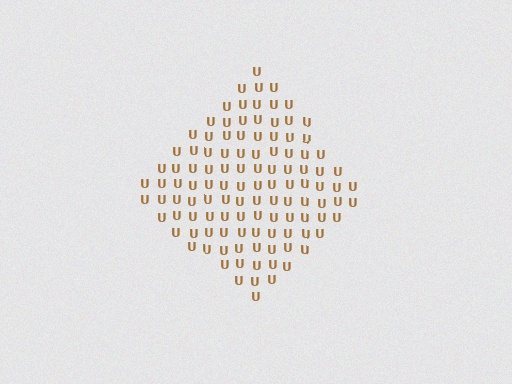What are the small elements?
The small elements are letter U's.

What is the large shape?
The large shape is a diamond.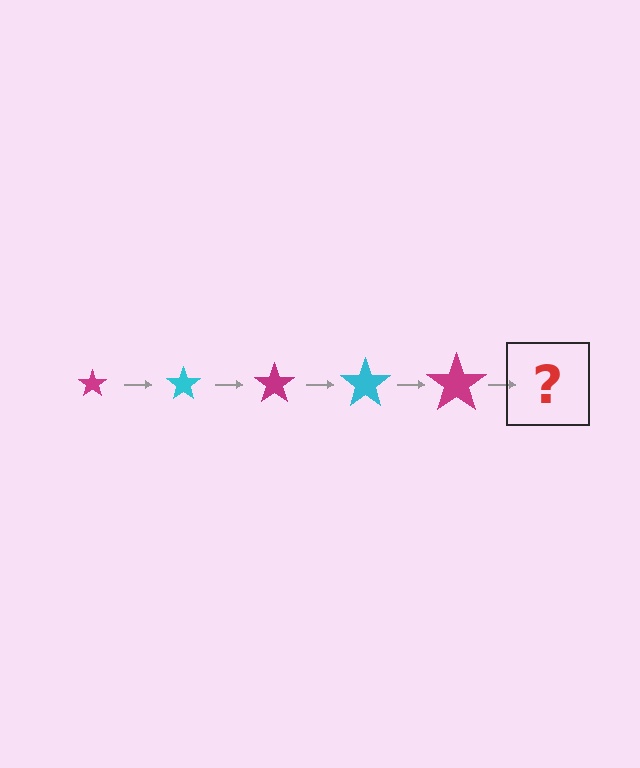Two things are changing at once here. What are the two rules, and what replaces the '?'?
The two rules are that the star grows larger each step and the color cycles through magenta and cyan. The '?' should be a cyan star, larger than the previous one.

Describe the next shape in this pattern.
It should be a cyan star, larger than the previous one.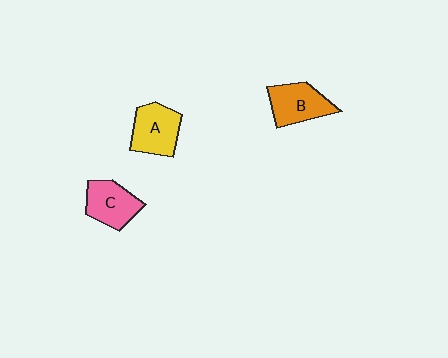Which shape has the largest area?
Shape B (orange).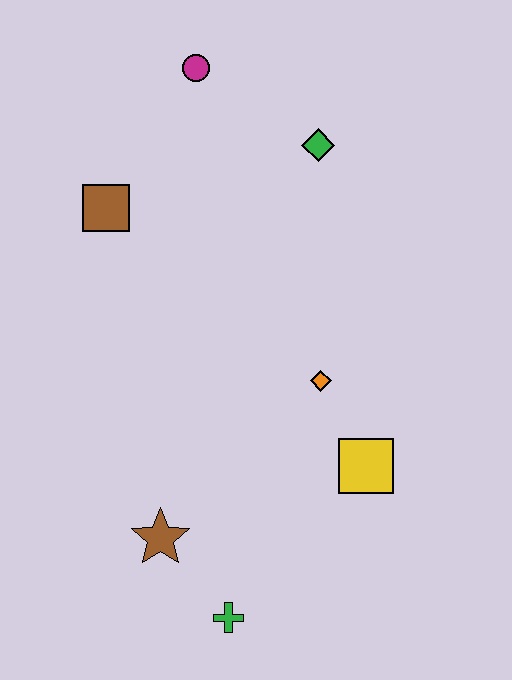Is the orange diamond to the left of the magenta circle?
No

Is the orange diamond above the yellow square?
Yes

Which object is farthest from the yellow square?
The magenta circle is farthest from the yellow square.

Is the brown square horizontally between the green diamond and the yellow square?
No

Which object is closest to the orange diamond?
The yellow square is closest to the orange diamond.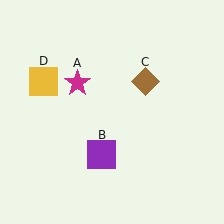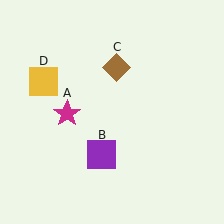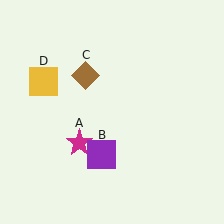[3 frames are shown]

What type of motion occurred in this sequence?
The magenta star (object A), brown diamond (object C) rotated counterclockwise around the center of the scene.